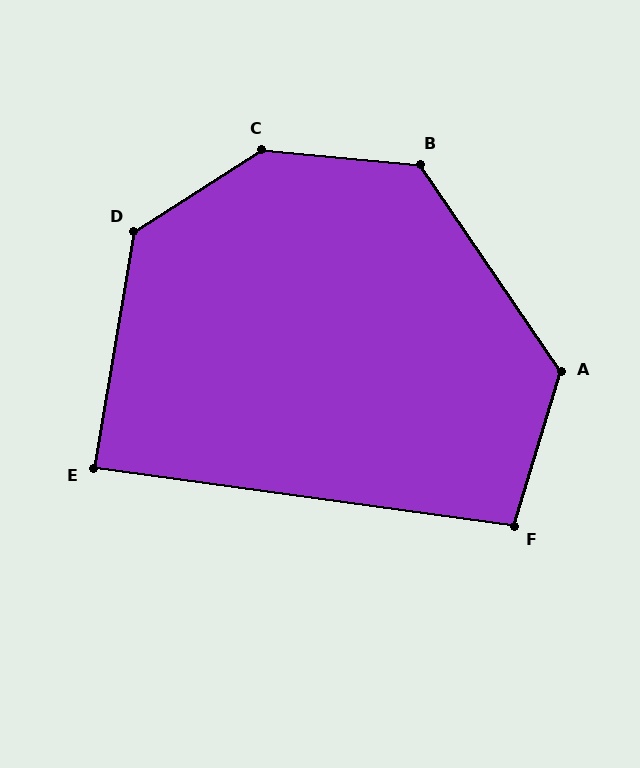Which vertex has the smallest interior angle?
E, at approximately 88 degrees.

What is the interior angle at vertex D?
Approximately 132 degrees (obtuse).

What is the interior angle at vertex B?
Approximately 129 degrees (obtuse).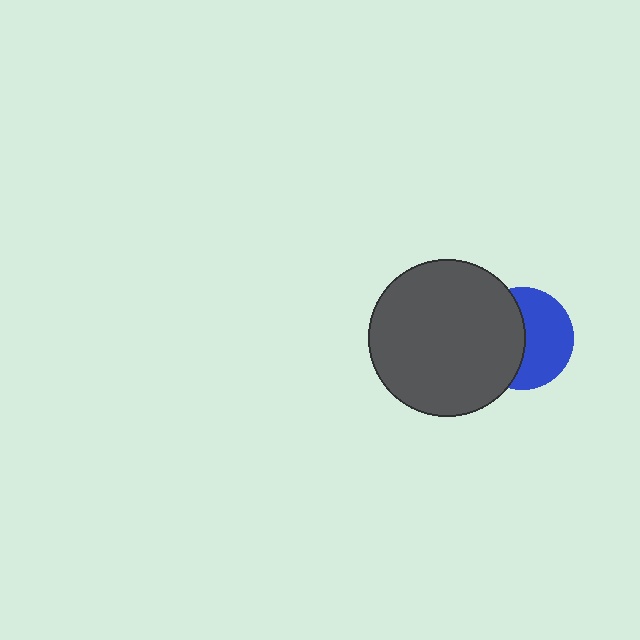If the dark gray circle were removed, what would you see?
You would see the complete blue circle.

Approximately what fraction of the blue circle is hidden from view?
Roughly 47% of the blue circle is hidden behind the dark gray circle.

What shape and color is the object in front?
The object in front is a dark gray circle.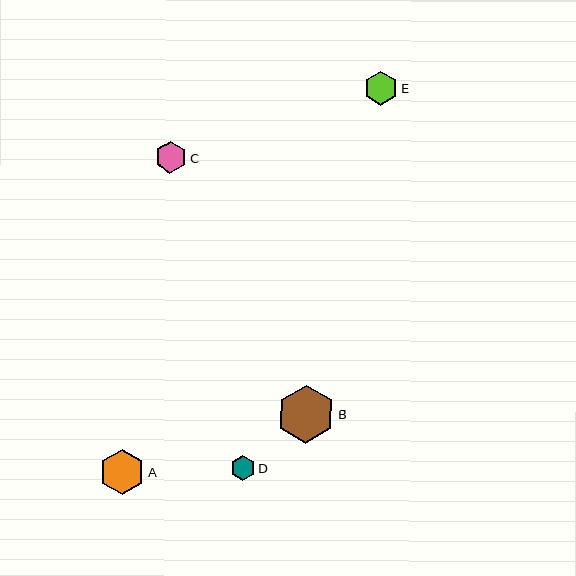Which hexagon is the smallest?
Hexagon D is the smallest with a size of approximately 24 pixels.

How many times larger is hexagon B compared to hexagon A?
Hexagon B is approximately 1.3 times the size of hexagon A.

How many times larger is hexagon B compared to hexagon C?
Hexagon B is approximately 1.9 times the size of hexagon C.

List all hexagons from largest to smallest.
From largest to smallest: B, A, E, C, D.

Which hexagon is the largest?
Hexagon B is the largest with a size of approximately 58 pixels.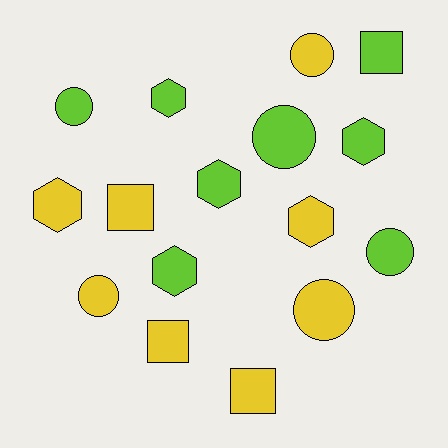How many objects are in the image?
There are 16 objects.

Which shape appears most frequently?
Circle, with 6 objects.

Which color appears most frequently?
Lime, with 8 objects.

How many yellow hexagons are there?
There are 2 yellow hexagons.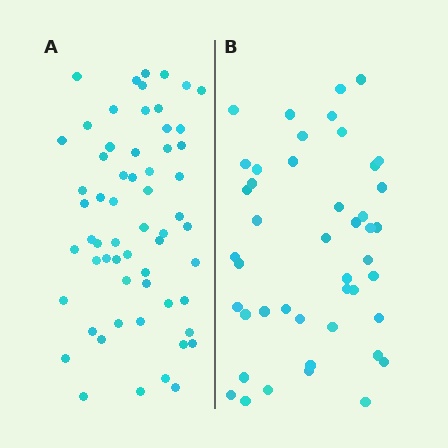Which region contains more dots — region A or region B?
Region A (the left region) has more dots.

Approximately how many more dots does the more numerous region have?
Region A has approximately 15 more dots than region B.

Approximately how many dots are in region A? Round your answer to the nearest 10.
About 60 dots.